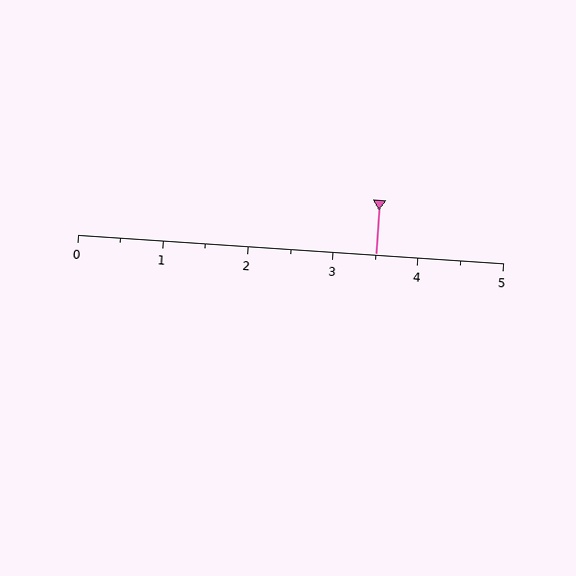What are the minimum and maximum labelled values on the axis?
The axis runs from 0 to 5.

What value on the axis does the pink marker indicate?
The marker indicates approximately 3.5.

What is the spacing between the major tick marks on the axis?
The major ticks are spaced 1 apart.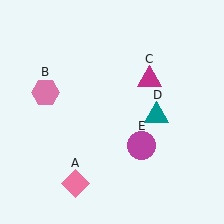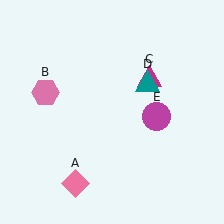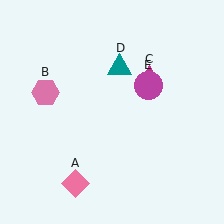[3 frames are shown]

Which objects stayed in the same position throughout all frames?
Pink diamond (object A) and pink hexagon (object B) and magenta triangle (object C) remained stationary.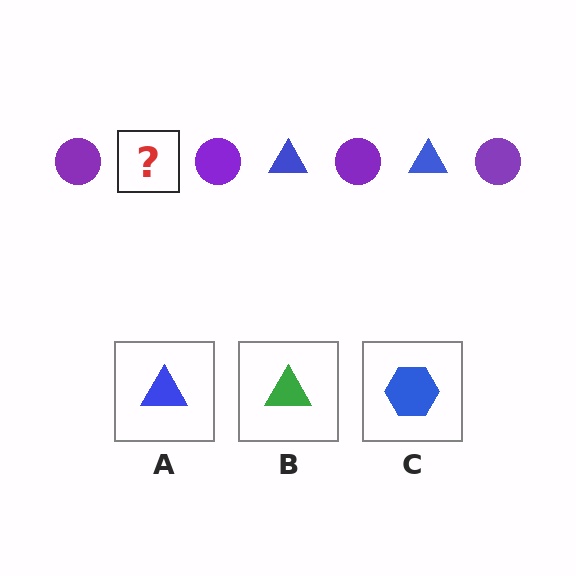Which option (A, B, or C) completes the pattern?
A.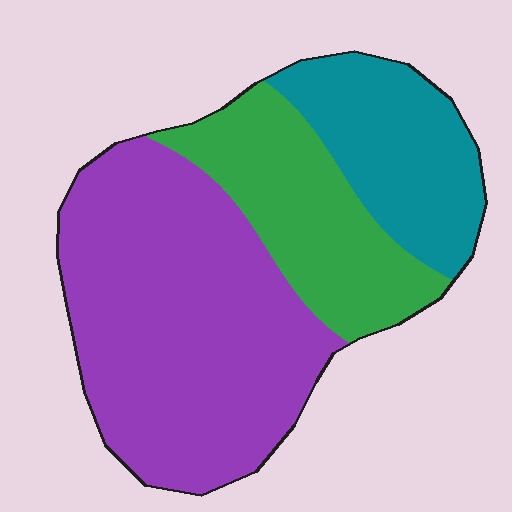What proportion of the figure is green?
Green takes up about one quarter (1/4) of the figure.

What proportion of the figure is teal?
Teal covers about 20% of the figure.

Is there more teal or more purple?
Purple.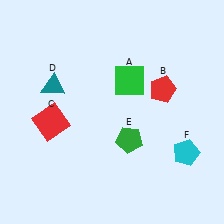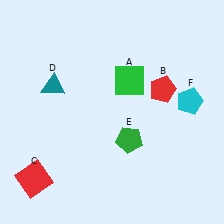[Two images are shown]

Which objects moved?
The objects that moved are: the red square (C), the cyan pentagon (F).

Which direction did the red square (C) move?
The red square (C) moved down.